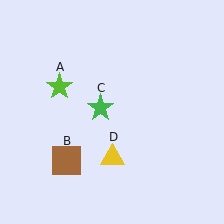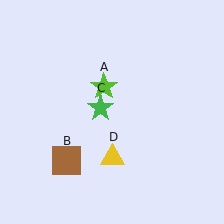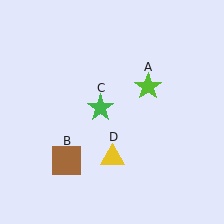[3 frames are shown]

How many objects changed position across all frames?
1 object changed position: lime star (object A).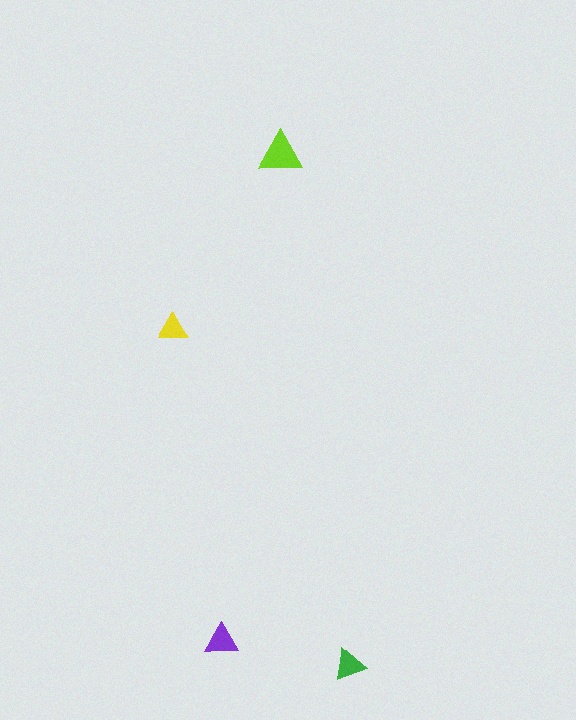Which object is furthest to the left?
The yellow triangle is leftmost.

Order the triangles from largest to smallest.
the lime one, the purple one, the green one, the yellow one.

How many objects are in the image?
There are 4 objects in the image.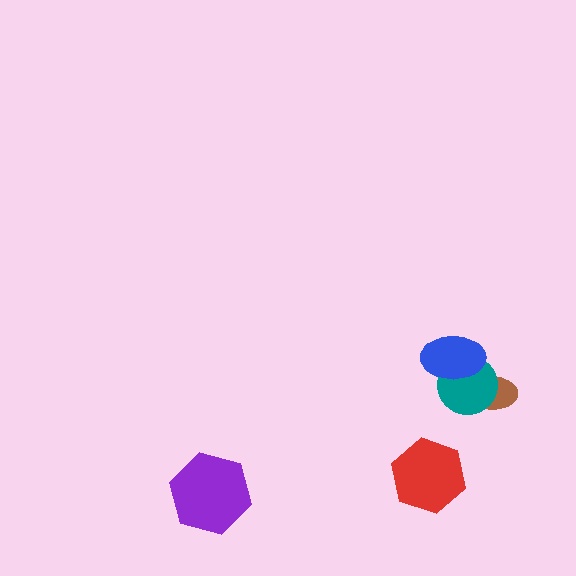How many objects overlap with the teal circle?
2 objects overlap with the teal circle.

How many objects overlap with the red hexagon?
0 objects overlap with the red hexagon.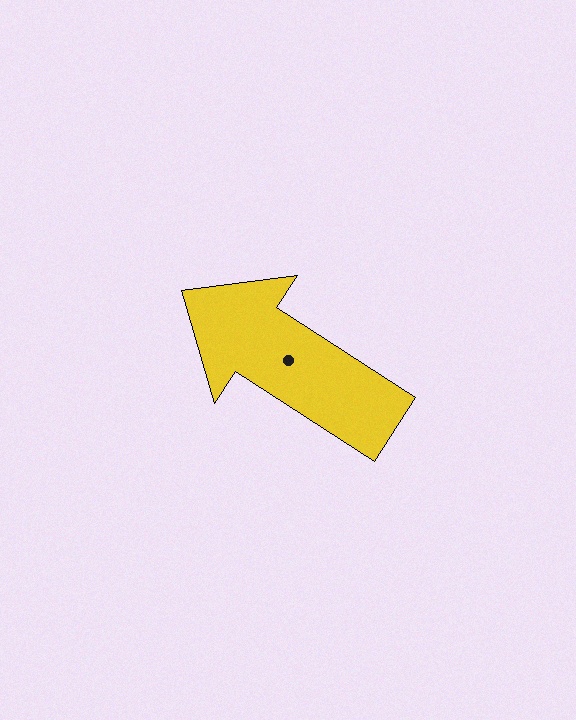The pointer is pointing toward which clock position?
Roughly 10 o'clock.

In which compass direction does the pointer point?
Northwest.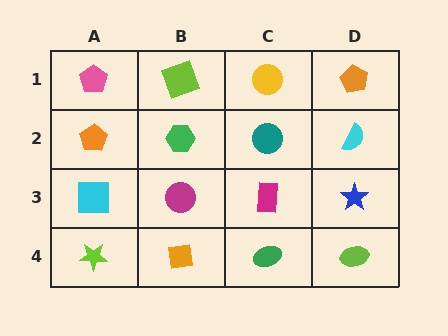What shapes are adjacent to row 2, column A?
A pink pentagon (row 1, column A), a cyan square (row 3, column A), a green hexagon (row 2, column B).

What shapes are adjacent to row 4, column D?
A blue star (row 3, column D), a green ellipse (row 4, column C).